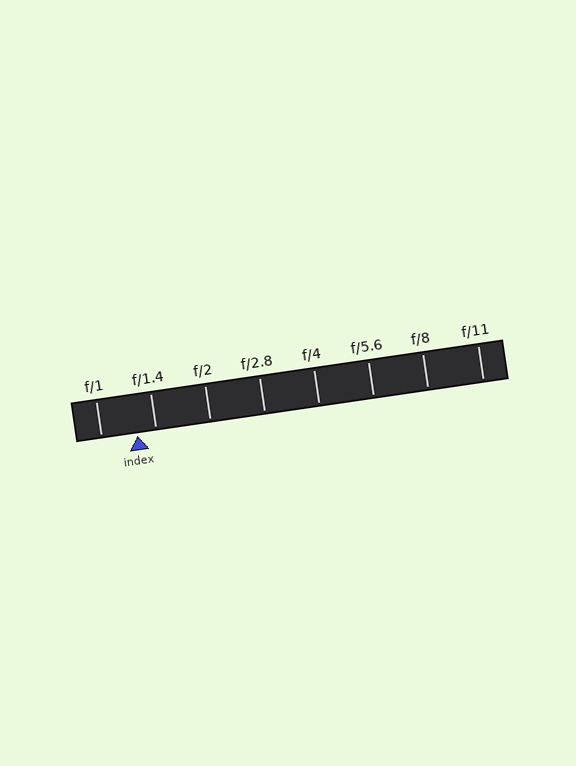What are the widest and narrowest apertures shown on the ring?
The widest aperture shown is f/1 and the narrowest is f/11.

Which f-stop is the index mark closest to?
The index mark is closest to f/1.4.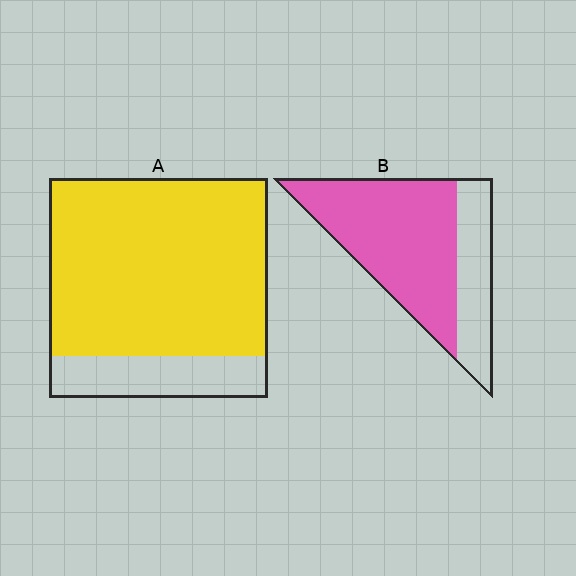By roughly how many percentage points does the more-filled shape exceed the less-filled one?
By roughly 10 percentage points (A over B).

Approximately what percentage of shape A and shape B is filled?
A is approximately 80% and B is approximately 70%.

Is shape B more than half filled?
Yes.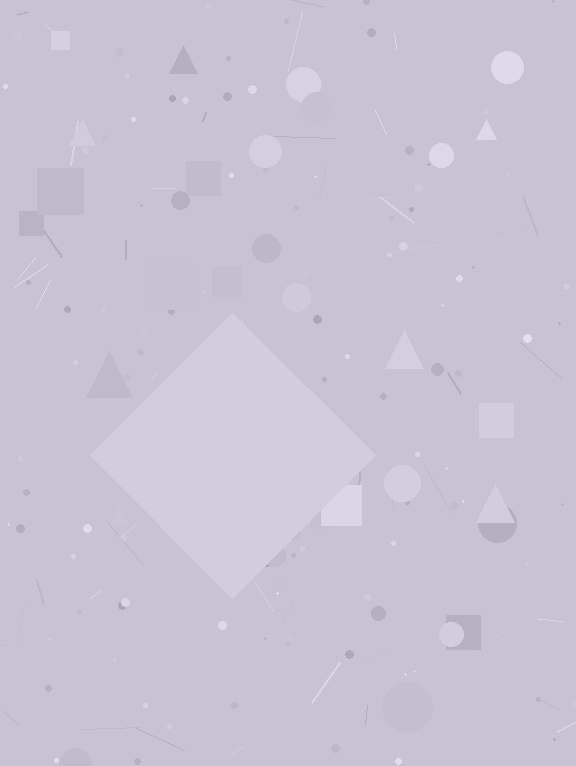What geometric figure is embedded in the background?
A diamond is embedded in the background.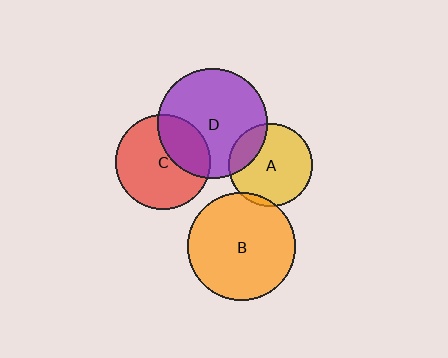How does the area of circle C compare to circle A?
Approximately 1.3 times.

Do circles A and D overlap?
Yes.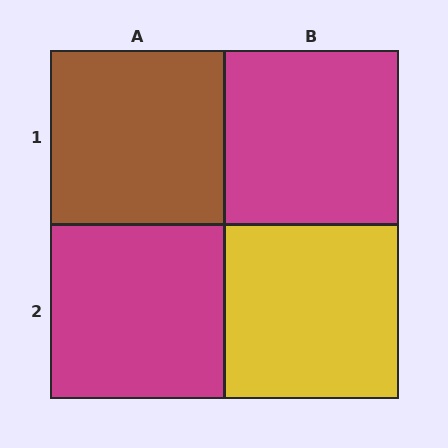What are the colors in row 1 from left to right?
Brown, magenta.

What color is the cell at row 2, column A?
Magenta.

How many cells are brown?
1 cell is brown.